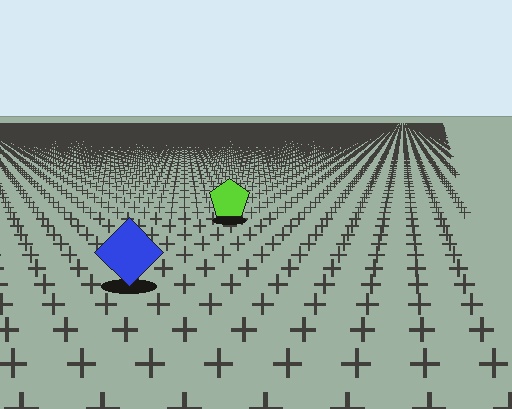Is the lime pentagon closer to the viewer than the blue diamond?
No. The blue diamond is closer — you can tell from the texture gradient: the ground texture is coarser near it.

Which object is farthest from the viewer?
The lime pentagon is farthest from the viewer. It appears smaller and the ground texture around it is denser.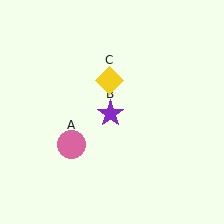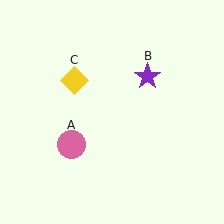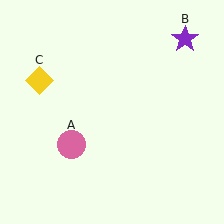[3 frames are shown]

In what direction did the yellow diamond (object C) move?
The yellow diamond (object C) moved left.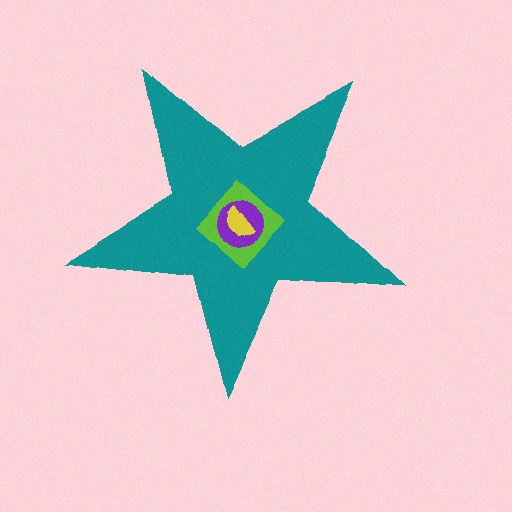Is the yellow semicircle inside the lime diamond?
Yes.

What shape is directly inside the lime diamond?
The purple circle.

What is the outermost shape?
The teal star.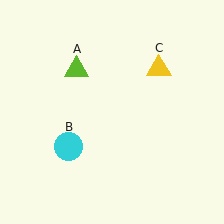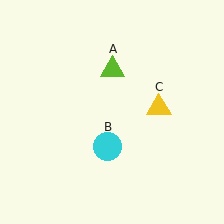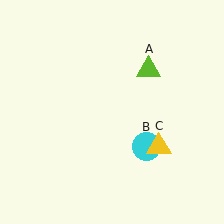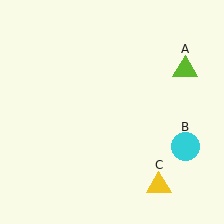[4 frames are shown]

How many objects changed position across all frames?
3 objects changed position: lime triangle (object A), cyan circle (object B), yellow triangle (object C).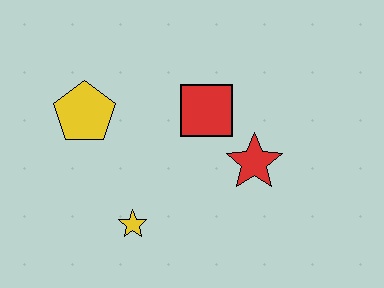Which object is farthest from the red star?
The yellow pentagon is farthest from the red star.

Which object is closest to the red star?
The red square is closest to the red star.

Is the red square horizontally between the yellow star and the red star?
Yes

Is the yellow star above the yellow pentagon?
No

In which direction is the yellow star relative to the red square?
The yellow star is below the red square.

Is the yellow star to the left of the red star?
Yes